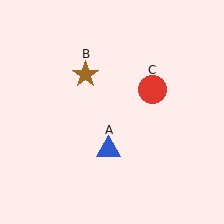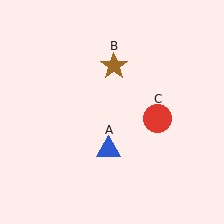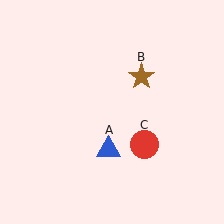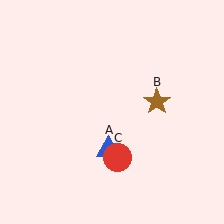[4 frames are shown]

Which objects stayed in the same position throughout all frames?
Blue triangle (object A) remained stationary.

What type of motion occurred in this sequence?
The brown star (object B), red circle (object C) rotated clockwise around the center of the scene.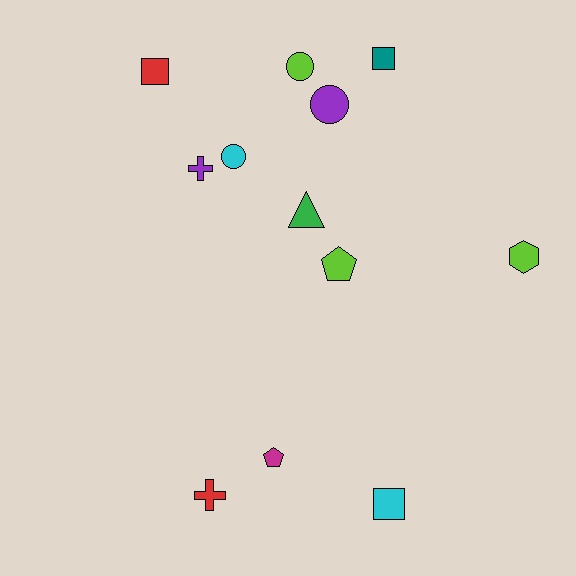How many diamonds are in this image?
There are no diamonds.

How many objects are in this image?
There are 12 objects.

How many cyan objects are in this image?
There are 2 cyan objects.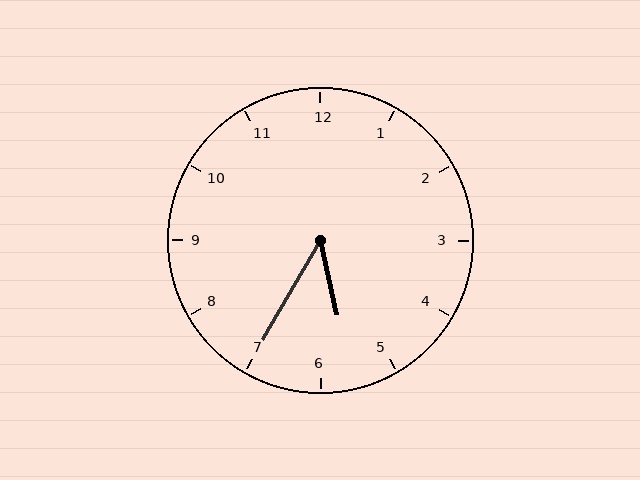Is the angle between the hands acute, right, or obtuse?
It is acute.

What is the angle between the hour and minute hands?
Approximately 42 degrees.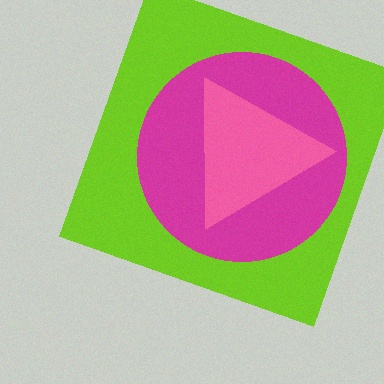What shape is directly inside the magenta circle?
The pink triangle.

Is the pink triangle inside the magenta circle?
Yes.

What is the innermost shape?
The pink triangle.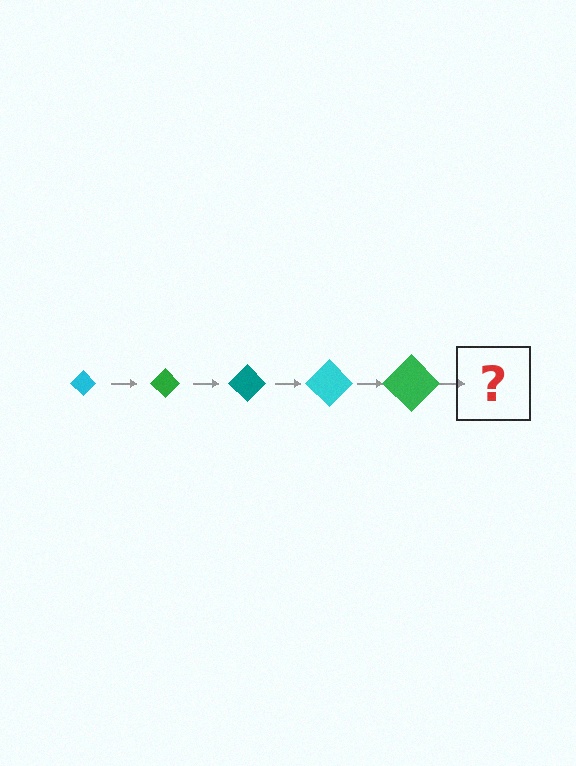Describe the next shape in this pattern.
It should be a teal diamond, larger than the previous one.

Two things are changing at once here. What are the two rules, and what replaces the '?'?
The two rules are that the diamond grows larger each step and the color cycles through cyan, green, and teal. The '?' should be a teal diamond, larger than the previous one.